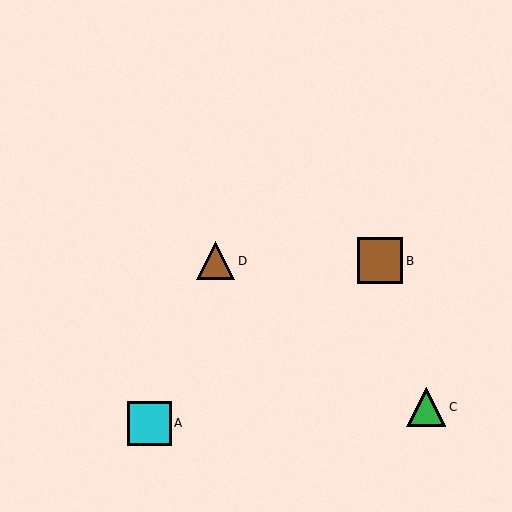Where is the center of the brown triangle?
The center of the brown triangle is at (216, 261).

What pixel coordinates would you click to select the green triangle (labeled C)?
Click at (426, 407) to select the green triangle C.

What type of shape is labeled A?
Shape A is a cyan square.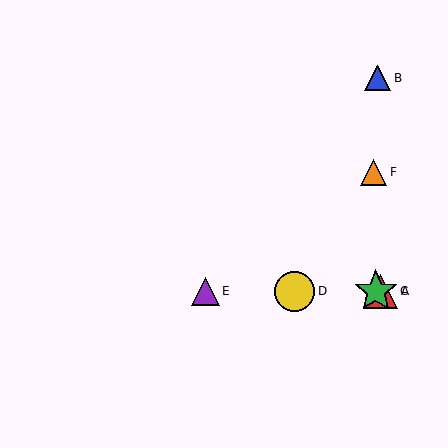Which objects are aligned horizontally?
Objects A, C, D, E are aligned horizontally.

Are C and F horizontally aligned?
No, C is at y≈291 and F is at y≈172.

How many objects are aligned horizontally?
4 objects (A, C, D, E) are aligned horizontally.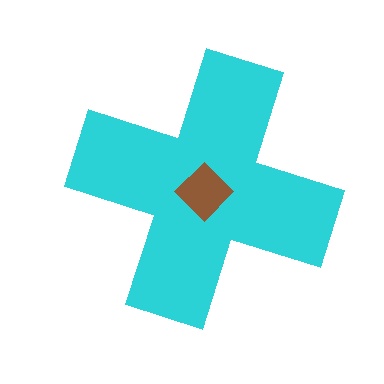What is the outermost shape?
The cyan cross.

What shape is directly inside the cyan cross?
The brown diamond.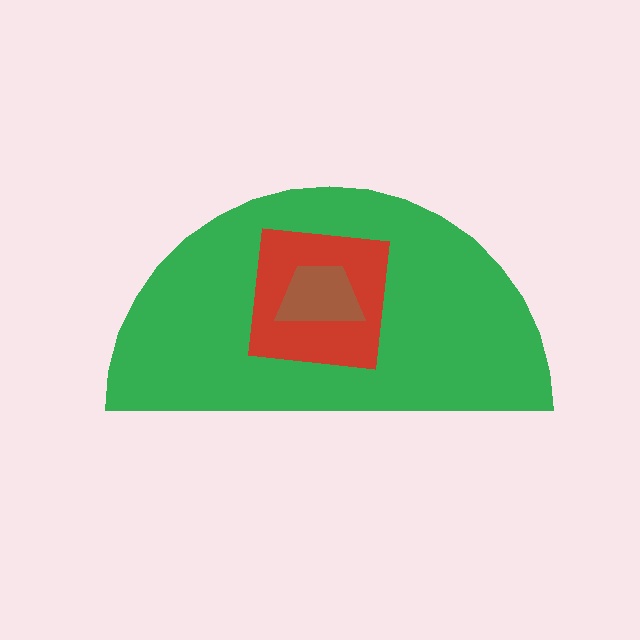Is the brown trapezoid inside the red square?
Yes.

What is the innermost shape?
The brown trapezoid.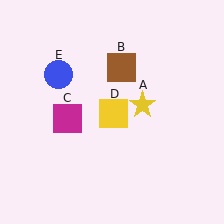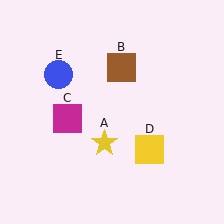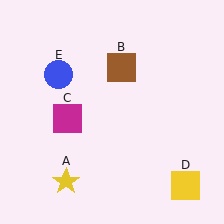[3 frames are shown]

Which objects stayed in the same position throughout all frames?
Brown square (object B) and magenta square (object C) and blue circle (object E) remained stationary.